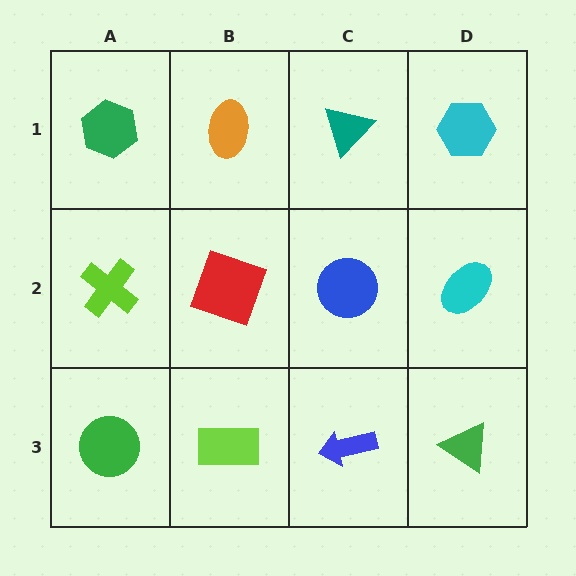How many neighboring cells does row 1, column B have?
3.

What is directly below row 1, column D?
A cyan ellipse.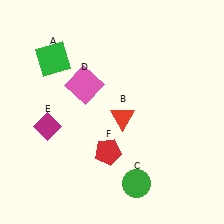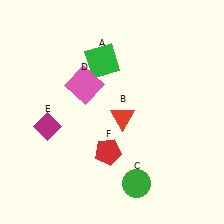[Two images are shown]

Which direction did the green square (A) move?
The green square (A) moved right.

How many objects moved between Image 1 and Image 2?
1 object moved between the two images.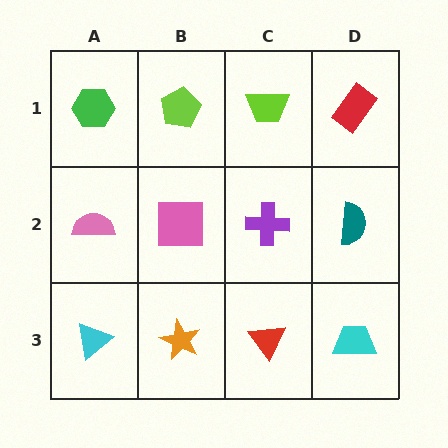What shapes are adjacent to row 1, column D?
A teal semicircle (row 2, column D), a lime trapezoid (row 1, column C).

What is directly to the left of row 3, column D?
A red triangle.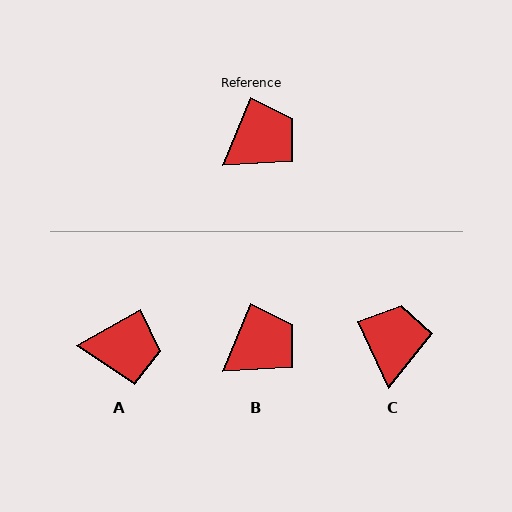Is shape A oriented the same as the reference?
No, it is off by about 38 degrees.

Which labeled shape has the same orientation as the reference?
B.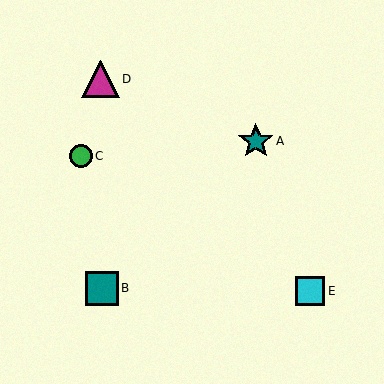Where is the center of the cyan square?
The center of the cyan square is at (310, 291).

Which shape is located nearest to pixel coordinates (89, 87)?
The magenta triangle (labeled D) at (100, 79) is nearest to that location.